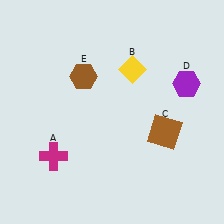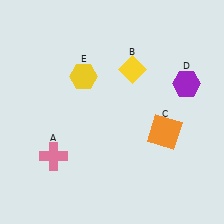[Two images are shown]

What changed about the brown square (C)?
In Image 1, C is brown. In Image 2, it changed to orange.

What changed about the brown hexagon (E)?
In Image 1, E is brown. In Image 2, it changed to yellow.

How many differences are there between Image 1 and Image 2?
There are 3 differences between the two images.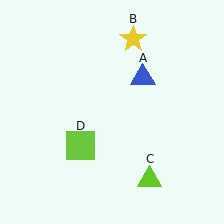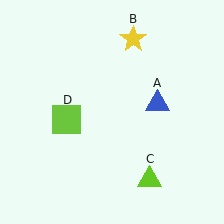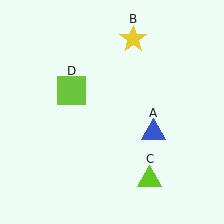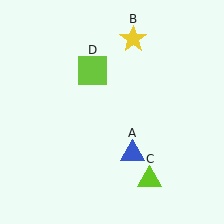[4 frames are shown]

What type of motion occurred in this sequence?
The blue triangle (object A), lime square (object D) rotated clockwise around the center of the scene.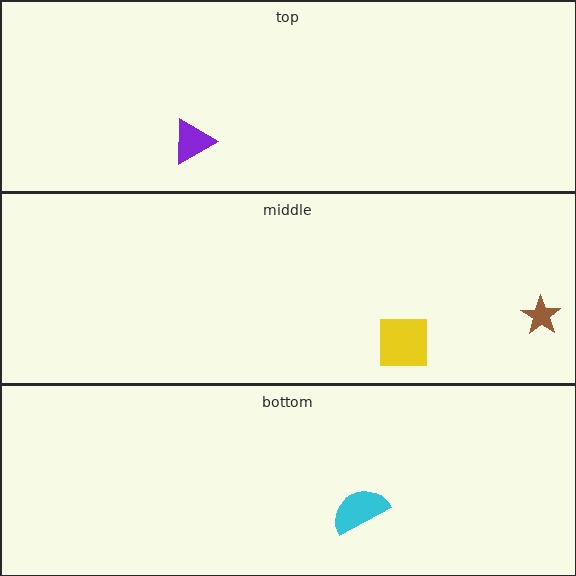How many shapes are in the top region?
1.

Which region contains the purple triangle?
The top region.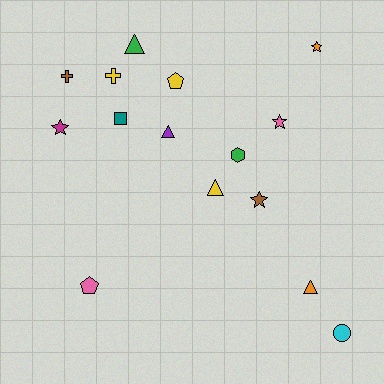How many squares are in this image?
There is 1 square.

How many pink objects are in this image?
There are 2 pink objects.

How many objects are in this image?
There are 15 objects.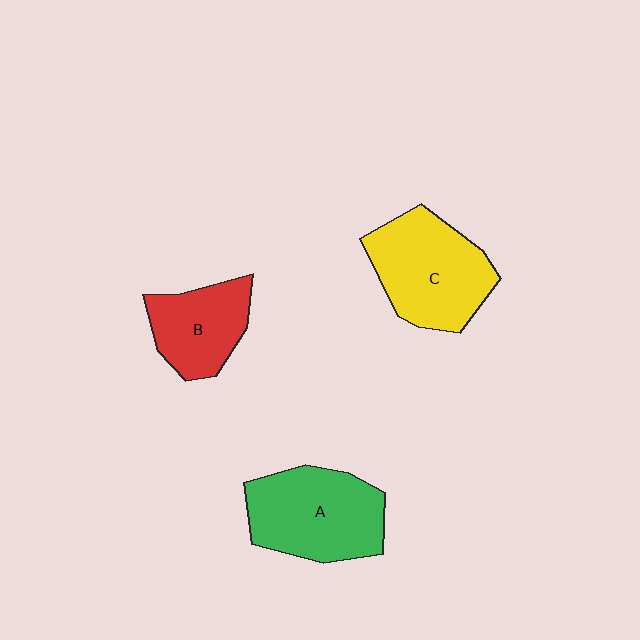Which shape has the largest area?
Shape A (green).